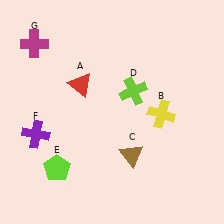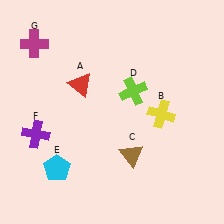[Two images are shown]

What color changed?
The pentagon (E) changed from lime in Image 1 to cyan in Image 2.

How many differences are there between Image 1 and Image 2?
There is 1 difference between the two images.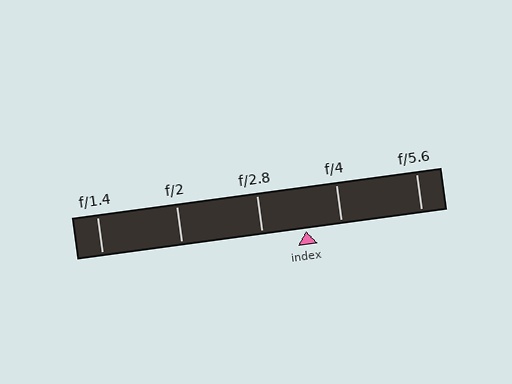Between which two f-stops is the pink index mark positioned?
The index mark is between f/2.8 and f/4.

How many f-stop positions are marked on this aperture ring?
There are 5 f-stop positions marked.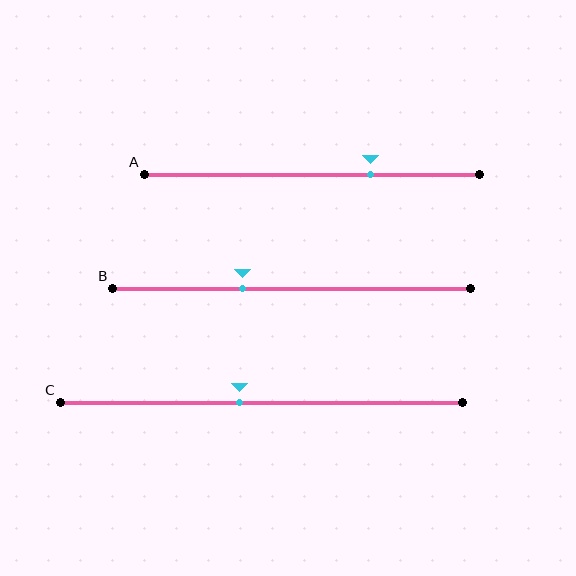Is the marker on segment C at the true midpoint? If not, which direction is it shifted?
No, the marker on segment C is shifted to the left by about 5% of the segment length.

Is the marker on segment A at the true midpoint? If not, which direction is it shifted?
No, the marker on segment A is shifted to the right by about 18% of the segment length.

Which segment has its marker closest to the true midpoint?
Segment C has its marker closest to the true midpoint.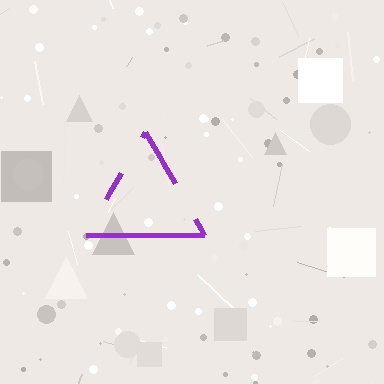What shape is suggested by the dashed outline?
The dashed outline suggests a triangle.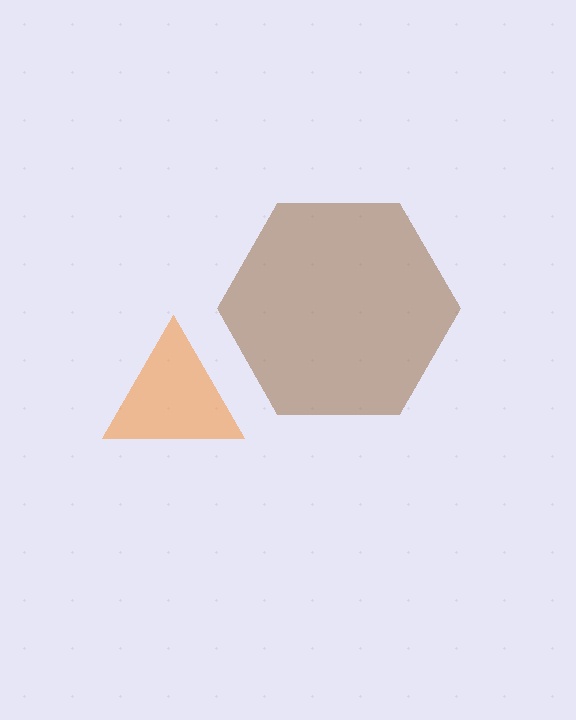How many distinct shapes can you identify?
There are 2 distinct shapes: a brown hexagon, an orange triangle.